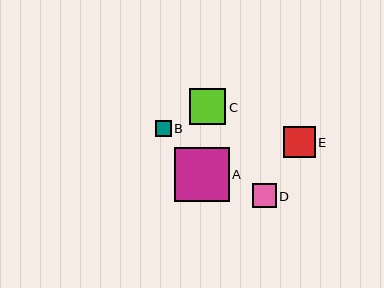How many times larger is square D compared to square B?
Square D is approximately 1.5 times the size of square B.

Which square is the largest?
Square A is the largest with a size of approximately 55 pixels.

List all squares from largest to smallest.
From largest to smallest: A, C, E, D, B.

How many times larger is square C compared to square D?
Square C is approximately 1.5 times the size of square D.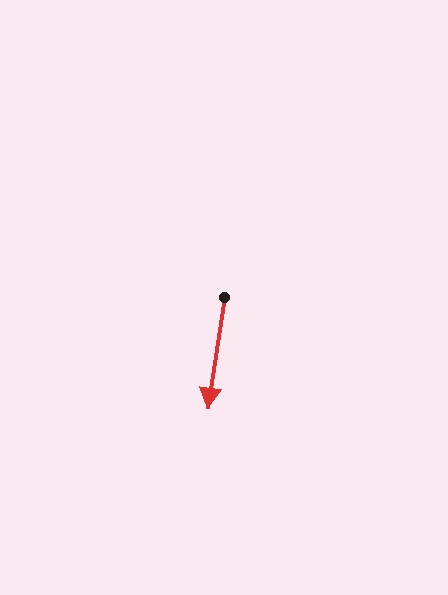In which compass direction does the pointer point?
South.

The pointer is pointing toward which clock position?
Roughly 6 o'clock.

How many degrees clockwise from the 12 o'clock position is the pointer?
Approximately 188 degrees.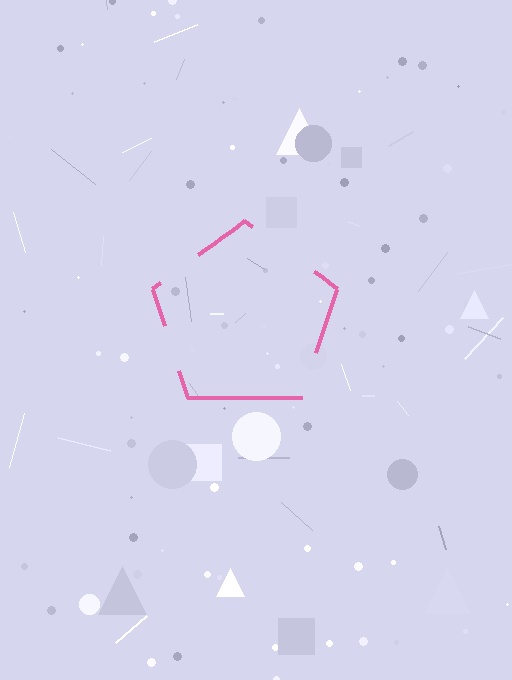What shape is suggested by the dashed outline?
The dashed outline suggests a pentagon.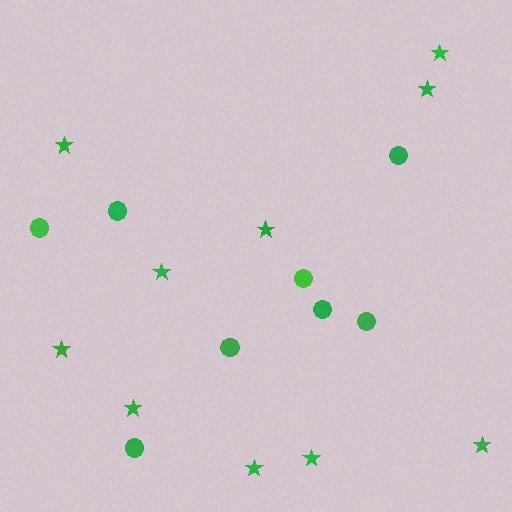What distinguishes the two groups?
There are 2 groups: one group of circles (8) and one group of stars (10).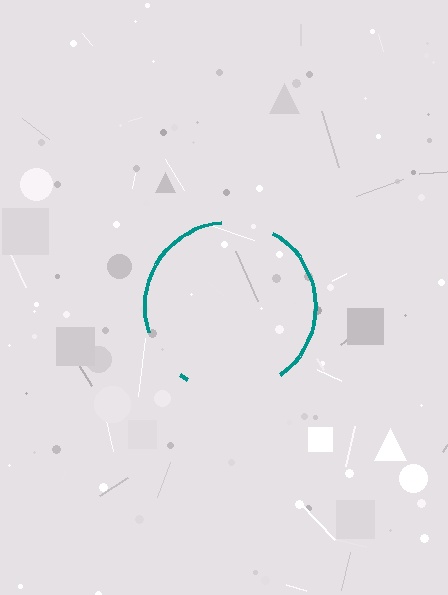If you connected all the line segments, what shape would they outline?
They would outline a circle.